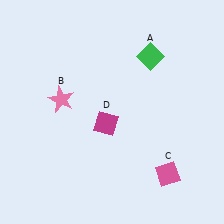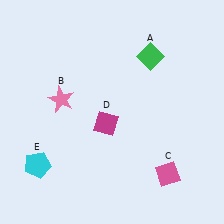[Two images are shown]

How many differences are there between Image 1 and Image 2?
There is 1 difference between the two images.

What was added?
A cyan pentagon (E) was added in Image 2.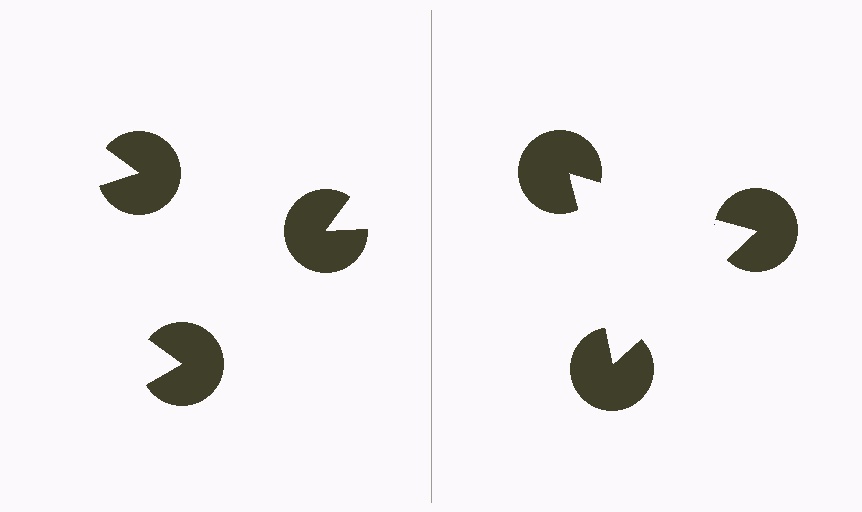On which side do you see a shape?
An illusory triangle appears on the right side. On the left side the wedge cuts are rotated, so no coherent shape forms.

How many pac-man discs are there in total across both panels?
6 — 3 on each side.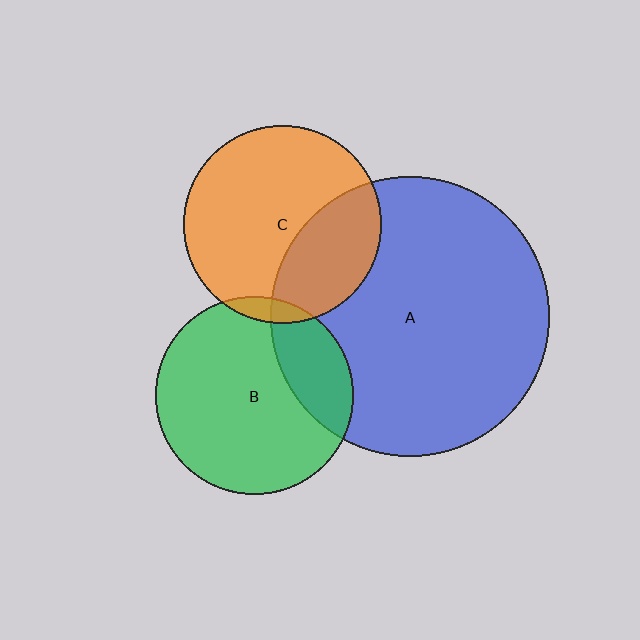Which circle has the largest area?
Circle A (blue).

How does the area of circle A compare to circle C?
Approximately 2.0 times.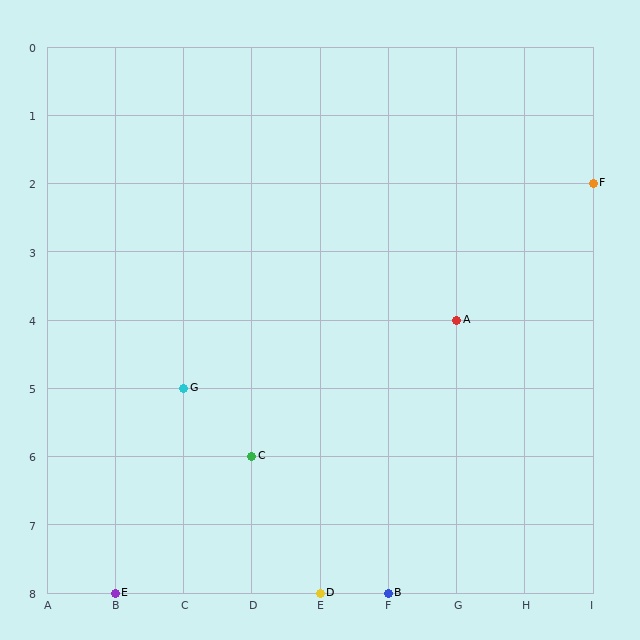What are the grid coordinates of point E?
Point E is at grid coordinates (B, 8).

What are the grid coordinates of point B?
Point B is at grid coordinates (F, 8).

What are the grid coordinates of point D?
Point D is at grid coordinates (E, 8).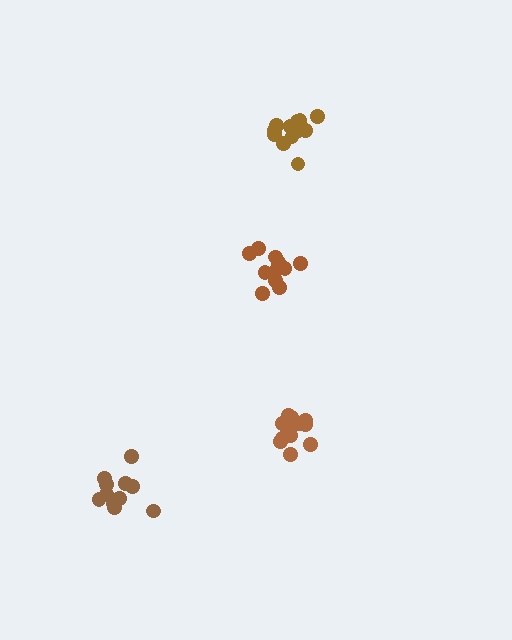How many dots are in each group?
Group 1: 13 dots, Group 2: 13 dots, Group 3: 11 dots, Group 4: 12 dots (49 total).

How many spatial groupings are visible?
There are 4 spatial groupings.